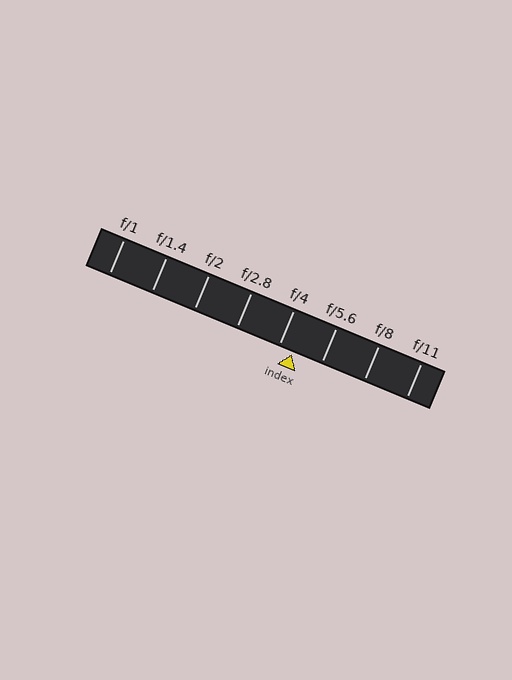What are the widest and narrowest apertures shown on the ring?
The widest aperture shown is f/1 and the narrowest is f/11.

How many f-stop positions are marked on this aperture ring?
There are 8 f-stop positions marked.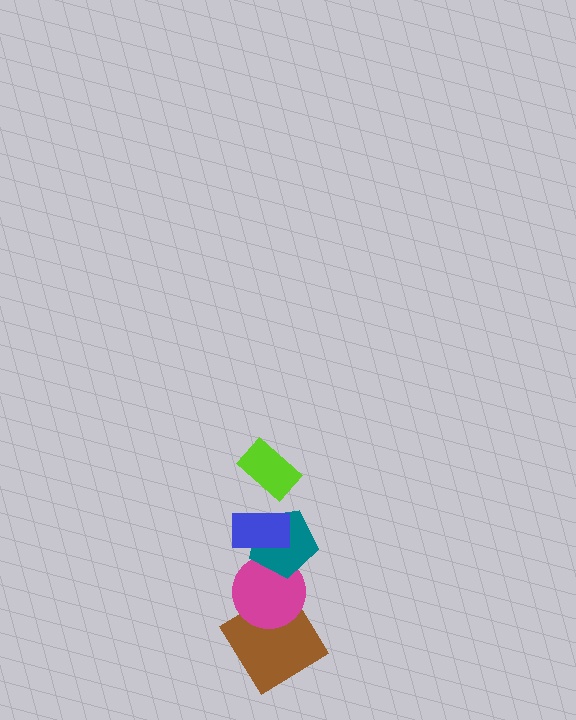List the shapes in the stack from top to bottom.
From top to bottom: the lime rectangle, the blue rectangle, the teal pentagon, the magenta circle, the brown diamond.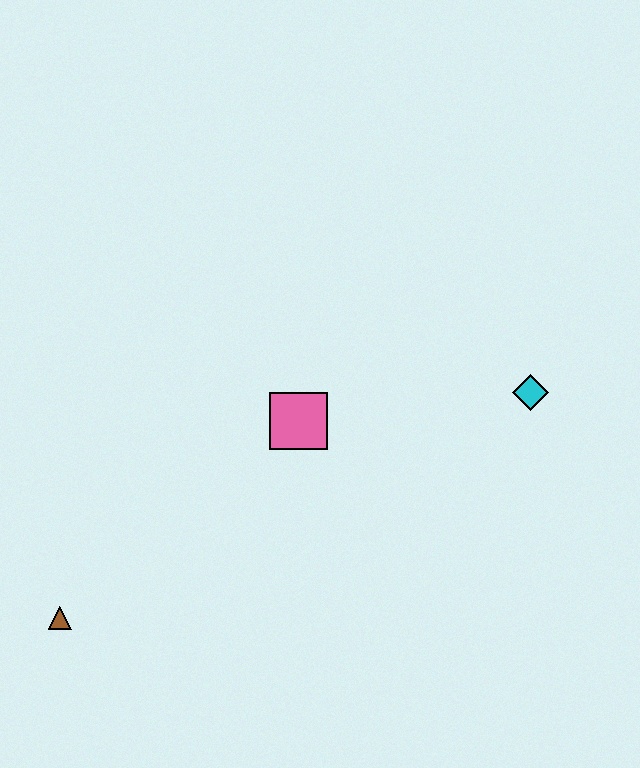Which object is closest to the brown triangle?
The pink square is closest to the brown triangle.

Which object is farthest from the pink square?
The brown triangle is farthest from the pink square.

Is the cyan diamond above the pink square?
Yes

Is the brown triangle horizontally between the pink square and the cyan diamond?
No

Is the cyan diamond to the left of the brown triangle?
No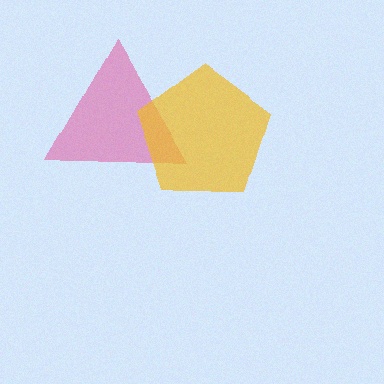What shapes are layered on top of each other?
The layered shapes are: a pink triangle, a yellow pentagon.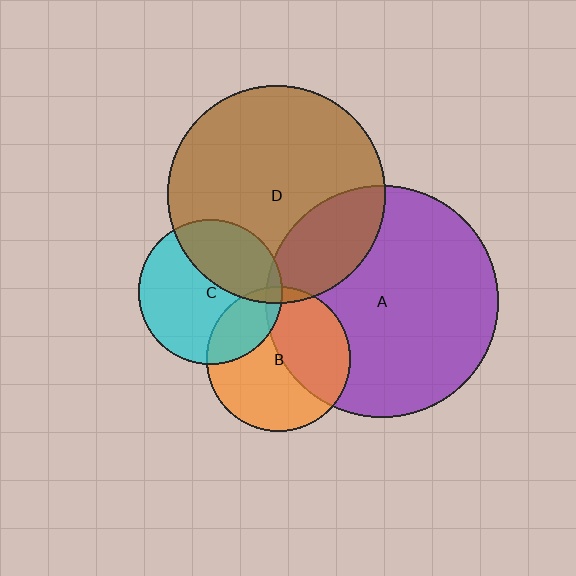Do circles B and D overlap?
Yes.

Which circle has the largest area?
Circle A (purple).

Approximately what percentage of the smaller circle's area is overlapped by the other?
Approximately 5%.